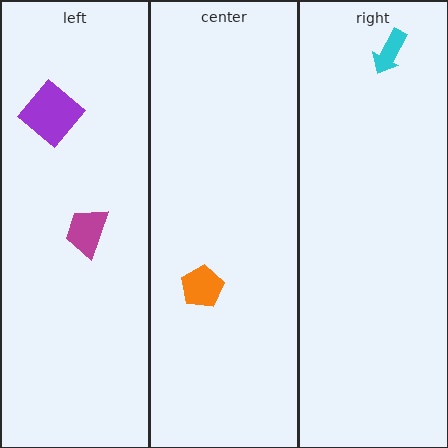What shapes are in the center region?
The orange pentagon.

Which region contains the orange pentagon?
The center region.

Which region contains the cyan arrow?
The right region.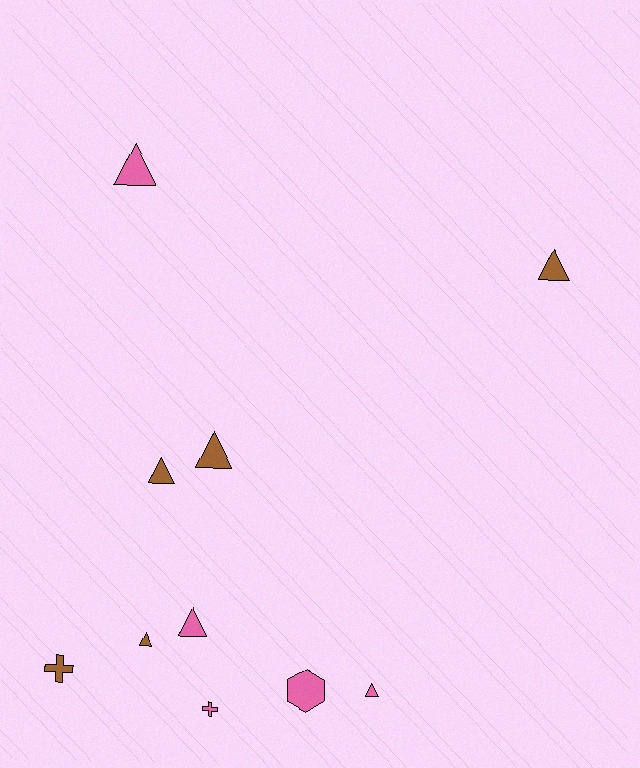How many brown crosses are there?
There is 1 brown cross.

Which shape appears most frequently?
Triangle, with 7 objects.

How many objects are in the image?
There are 10 objects.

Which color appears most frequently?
Pink, with 5 objects.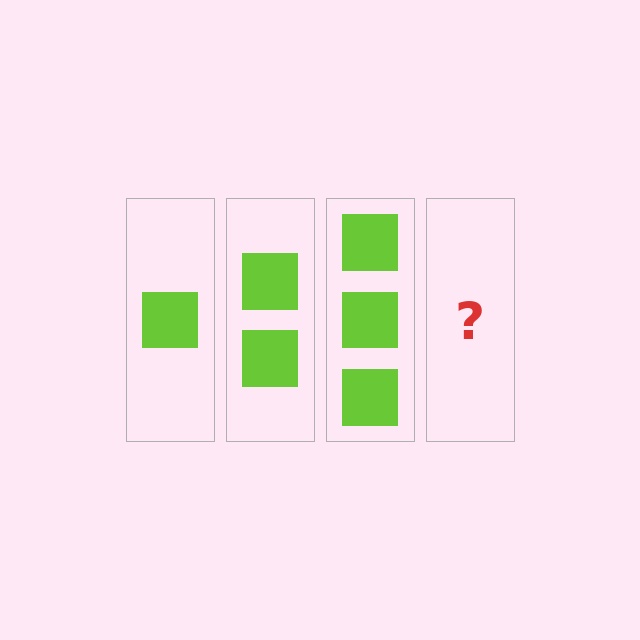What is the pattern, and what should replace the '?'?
The pattern is that each step adds one more square. The '?' should be 4 squares.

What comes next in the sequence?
The next element should be 4 squares.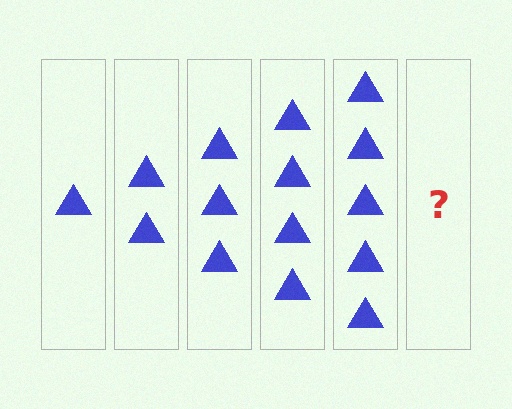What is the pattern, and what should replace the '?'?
The pattern is that each step adds one more triangle. The '?' should be 6 triangles.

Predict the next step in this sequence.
The next step is 6 triangles.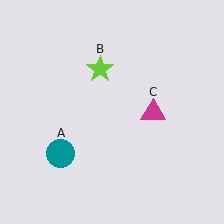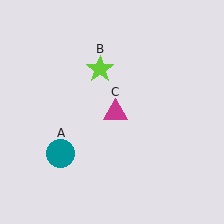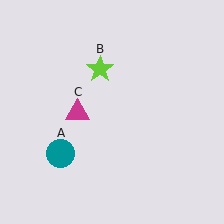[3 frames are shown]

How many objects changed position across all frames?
1 object changed position: magenta triangle (object C).